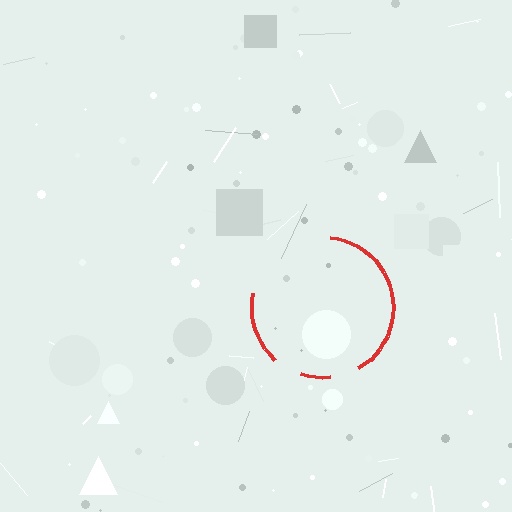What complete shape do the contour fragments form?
The contour fragments form a circle.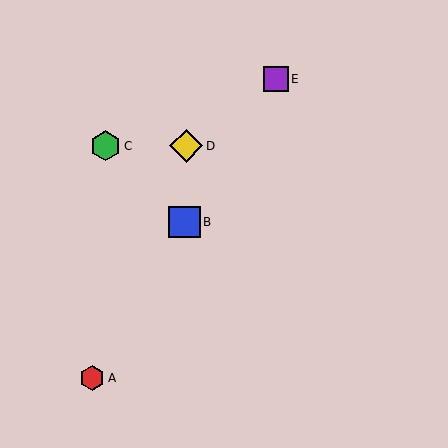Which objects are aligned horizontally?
Objects C, D are aligned horizontally.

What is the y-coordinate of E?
Object E is at y≈79.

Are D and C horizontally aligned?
Yes, both are at y≈146.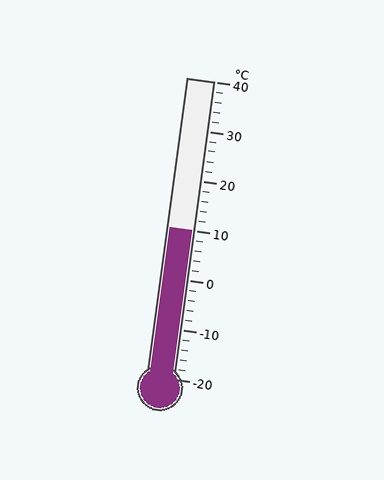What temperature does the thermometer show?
The thermometer shows approximately 10°C.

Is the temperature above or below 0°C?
The temperature is above 0°C.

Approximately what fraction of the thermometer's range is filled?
The thermometer is filled to approximately 50% of its range.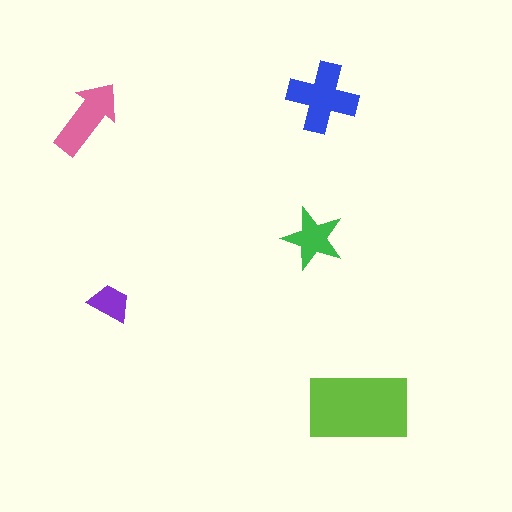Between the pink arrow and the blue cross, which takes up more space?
The blue cross.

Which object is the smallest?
The purple trapezoid.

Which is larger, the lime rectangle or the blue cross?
The lime rectangle.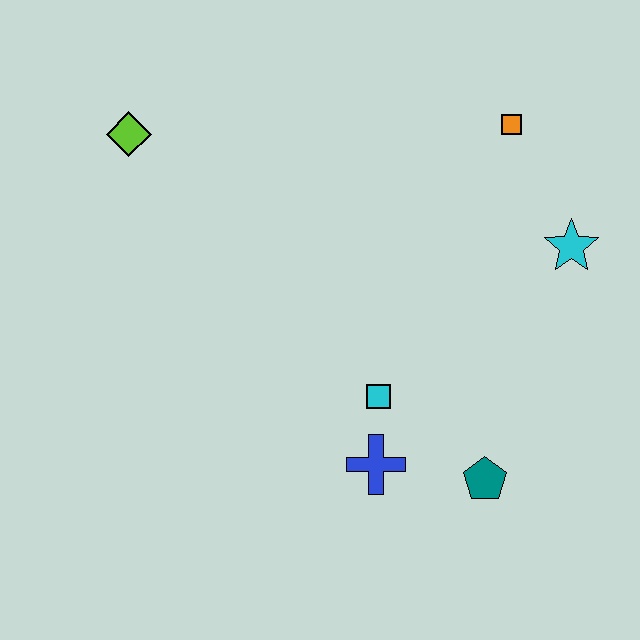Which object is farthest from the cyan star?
The lime diamond is farthest from the cyan star.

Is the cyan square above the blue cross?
Yes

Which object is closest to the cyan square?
The blue cross is closest to the cyan square.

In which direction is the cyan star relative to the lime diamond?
The cyan star is to the right of the lime diamond.